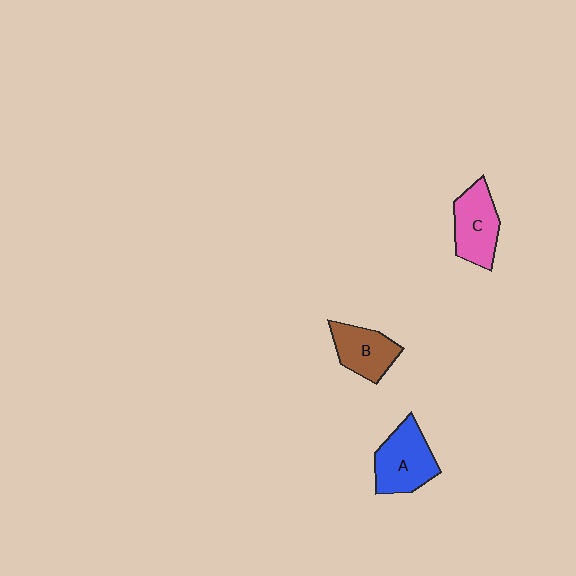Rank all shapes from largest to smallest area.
From largest to smallest: A (blue), C (pink), B (brown).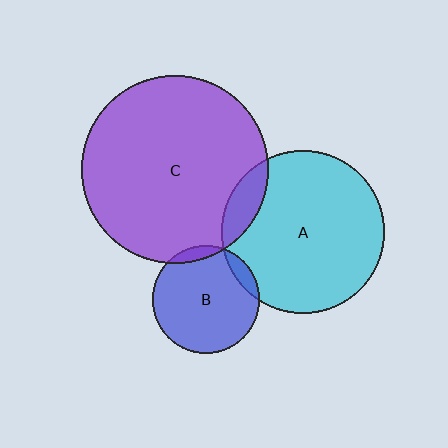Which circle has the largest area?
Circle C (purple).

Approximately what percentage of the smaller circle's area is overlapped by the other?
Approximately 10%.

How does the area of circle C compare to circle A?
Approximately 1.3 times.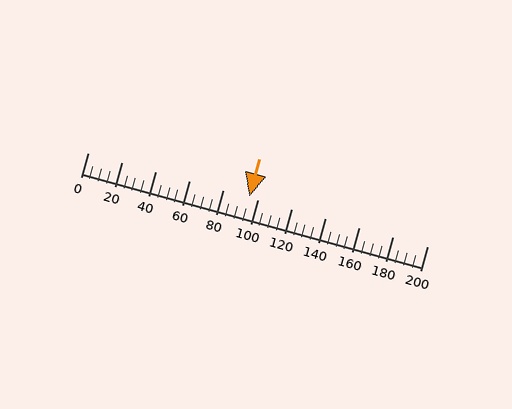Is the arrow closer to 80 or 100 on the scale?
The arrow is closer to 100.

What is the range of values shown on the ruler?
The ruler shows values from 0 to 200.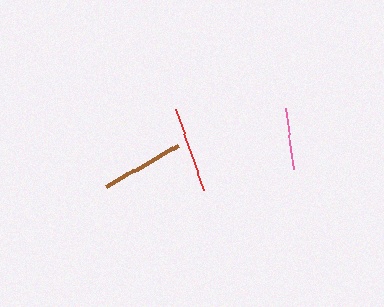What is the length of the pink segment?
The pink segment is approximately 60 pixels long.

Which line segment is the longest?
The red line is the longest at approximately 87 pixels.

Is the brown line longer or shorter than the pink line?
The brown line is longer than the pink line.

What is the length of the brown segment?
The brown segment is approximately 82 pixels long.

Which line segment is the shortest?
The pink line is the shortest at approximately 60 pixels.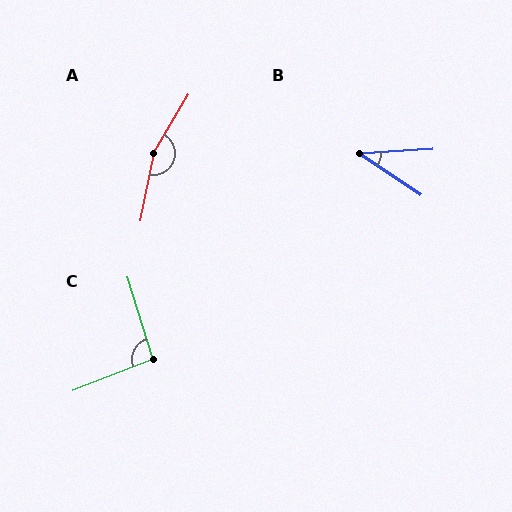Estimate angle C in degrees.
Approximately 94 degrees.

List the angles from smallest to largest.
B (38°), C (94°), A (161°).